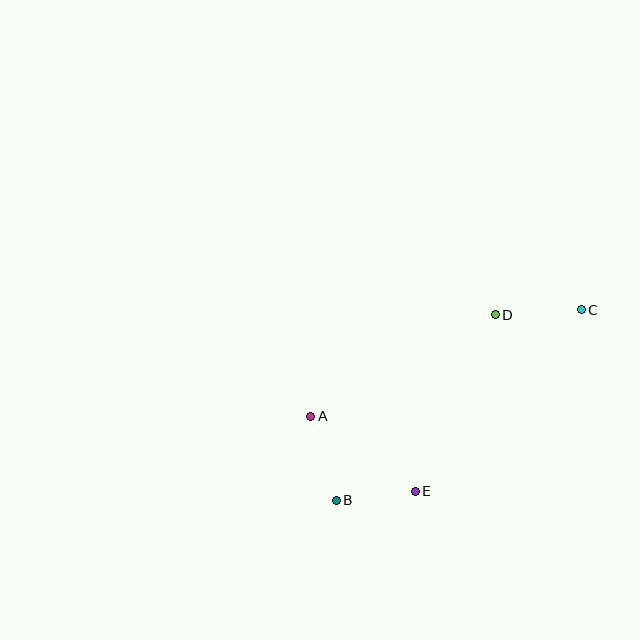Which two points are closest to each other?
Points B and E are closest to each other.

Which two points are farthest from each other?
Points B and C are farthest from each other.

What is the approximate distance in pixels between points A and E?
The distance between A and E is approximately 128 pixels.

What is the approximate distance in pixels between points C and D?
The distance between C and D is approximately 86 pixels.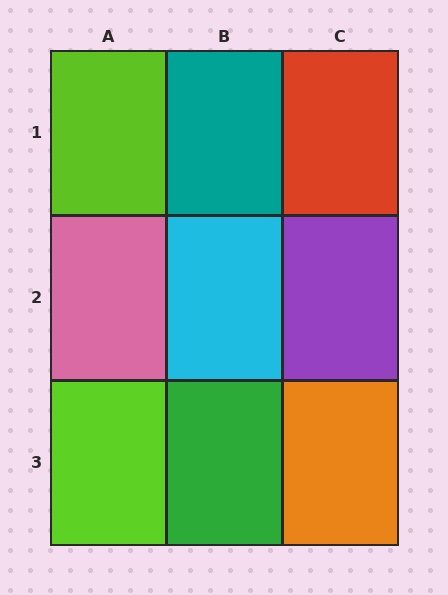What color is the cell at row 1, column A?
Lime.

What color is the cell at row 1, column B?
Teal.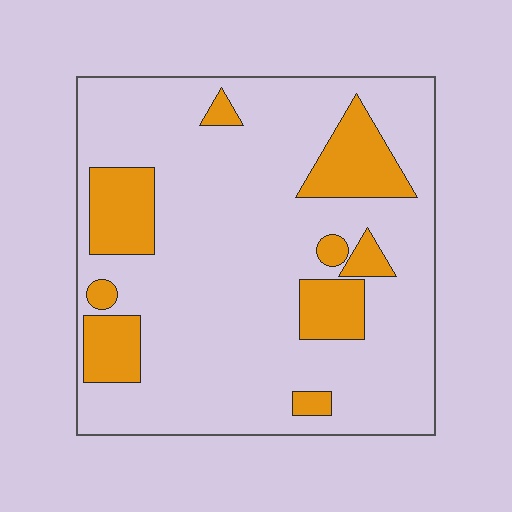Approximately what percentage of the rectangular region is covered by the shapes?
Approximately 20%.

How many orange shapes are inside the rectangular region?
9.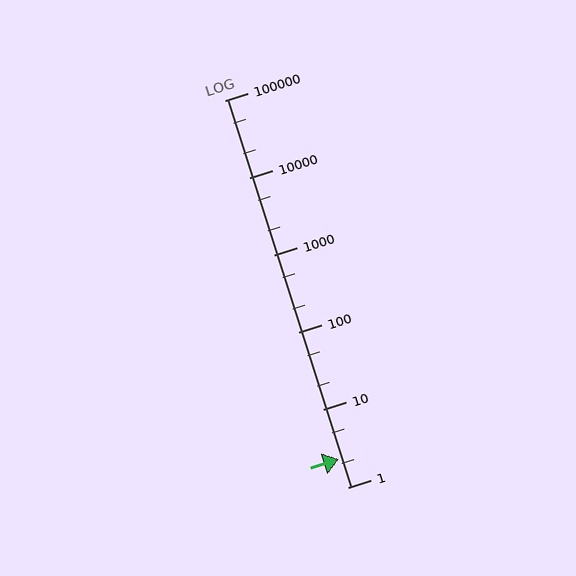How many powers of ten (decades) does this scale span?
The scale spans 5 decades, from 1 to 100000.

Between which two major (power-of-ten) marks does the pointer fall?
The pointer is between 1 and 10.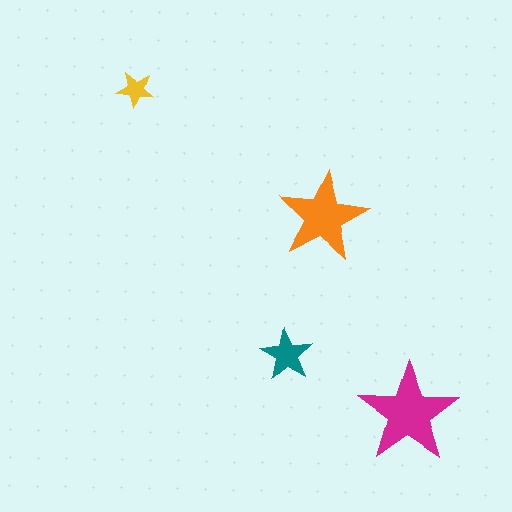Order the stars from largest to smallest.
the magenta one, the orange one, the teal one, the yellow one.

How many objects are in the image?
There are 4 objects in the image.